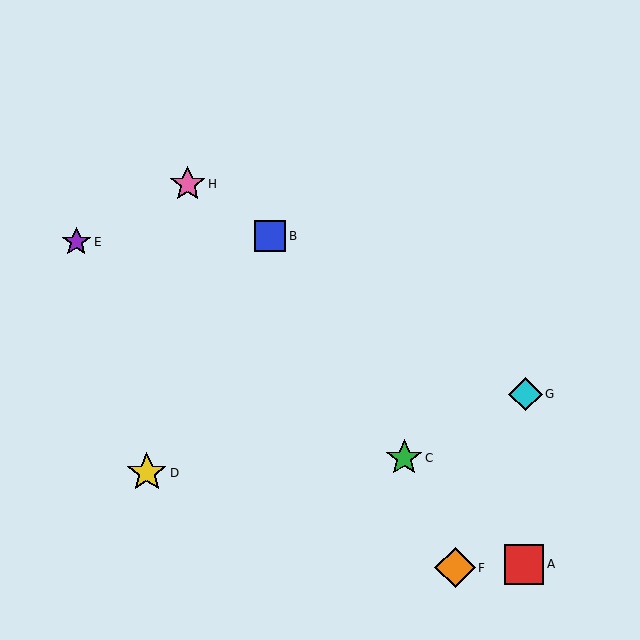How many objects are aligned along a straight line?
3 objects (B, G, H) are aligned along a straight line.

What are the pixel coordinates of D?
Object D is at (147, 473).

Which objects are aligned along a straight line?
Objects B, G, H are aligned along a straight line.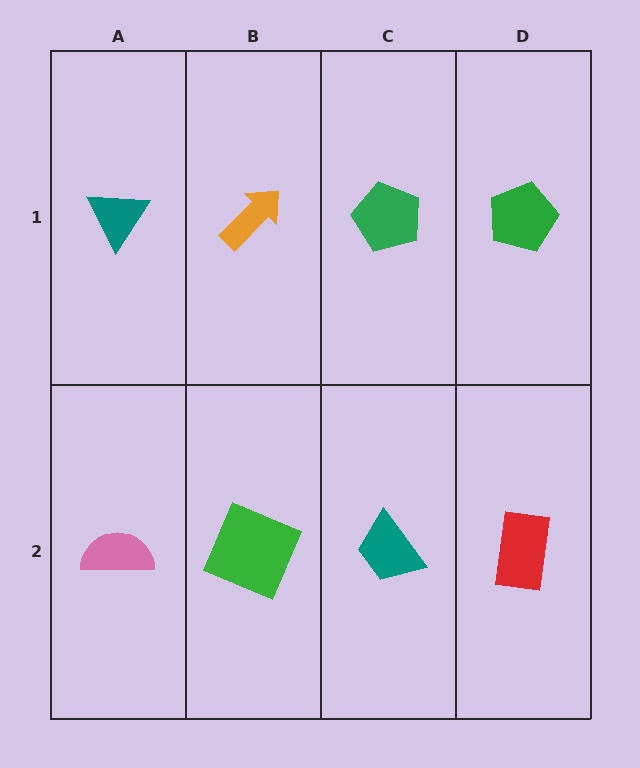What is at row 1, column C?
A green pentagon.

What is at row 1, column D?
A green pentagon.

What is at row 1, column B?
An orange arrow.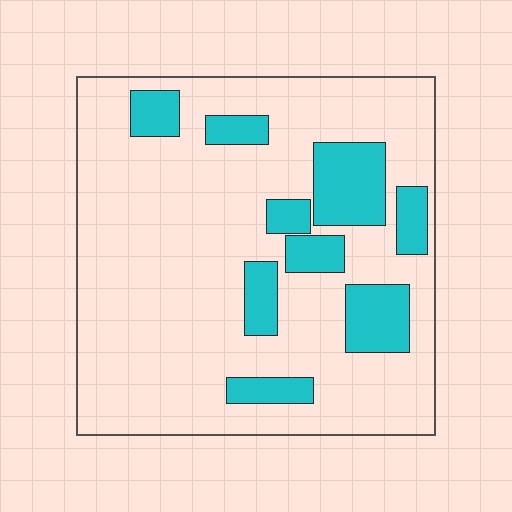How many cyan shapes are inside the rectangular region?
9.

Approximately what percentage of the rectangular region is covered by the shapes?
Approximately 20%.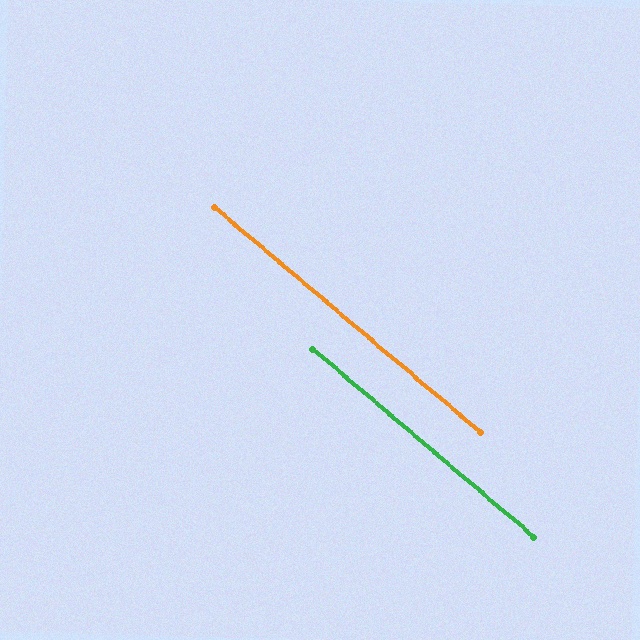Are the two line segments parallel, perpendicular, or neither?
Parallel — their directions differ by only 0.3°.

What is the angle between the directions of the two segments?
Approximately 0 degrees.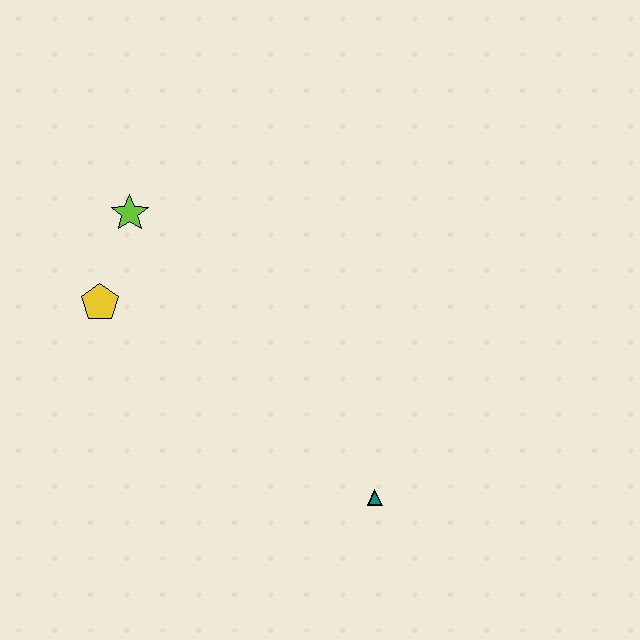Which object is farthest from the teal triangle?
The lime star is farthest from the teal triangle.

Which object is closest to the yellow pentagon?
The lime star is closest to the yellow pentagon.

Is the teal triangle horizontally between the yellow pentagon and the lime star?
No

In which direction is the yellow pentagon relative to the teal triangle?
The yellow pentagon is to the left of the teal triangle.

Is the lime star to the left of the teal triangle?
Yes